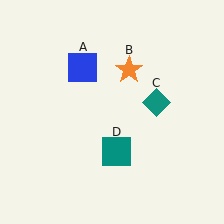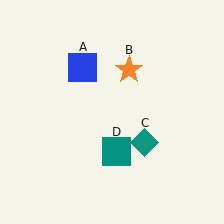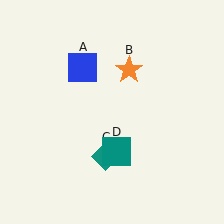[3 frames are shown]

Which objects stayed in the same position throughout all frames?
Blue square (object A) and orange star (object B) and teal square (object D) remained stationary.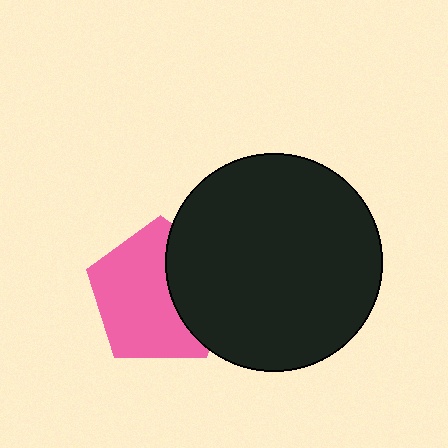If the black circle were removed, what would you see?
You would see the complete pink pentagon.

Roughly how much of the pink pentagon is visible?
Most of it is visible (roughly 65%).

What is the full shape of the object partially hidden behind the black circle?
The partially hidden object is a pink pentagon.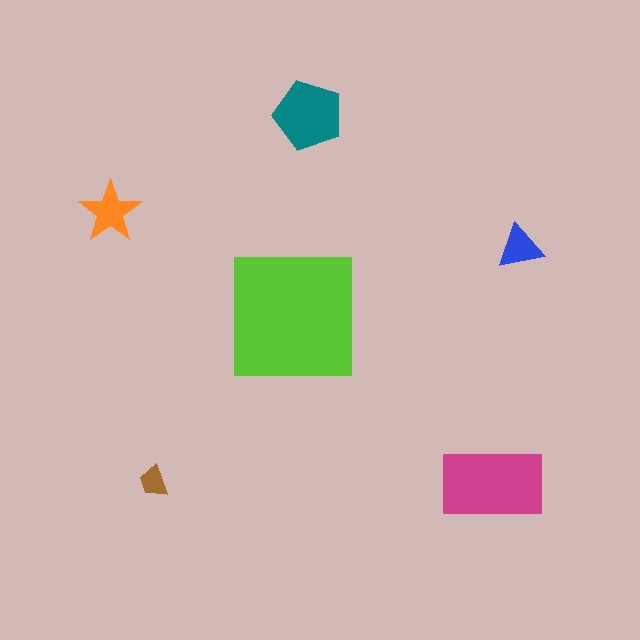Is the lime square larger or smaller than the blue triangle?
Larger.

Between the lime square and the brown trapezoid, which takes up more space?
The lime square.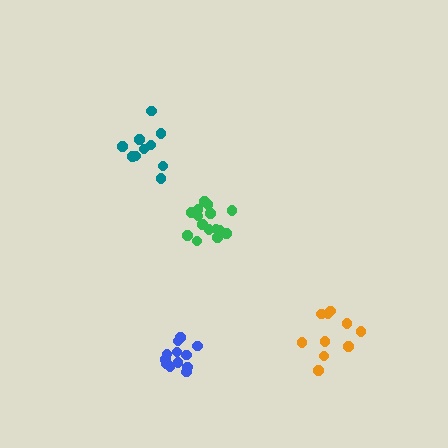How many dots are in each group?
Group 1: 12 dots, Group 2: 15 dots, Group 3: 10 dots, Group 4: 10 dots (47 total).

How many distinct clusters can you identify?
There are 4 distinct clusters.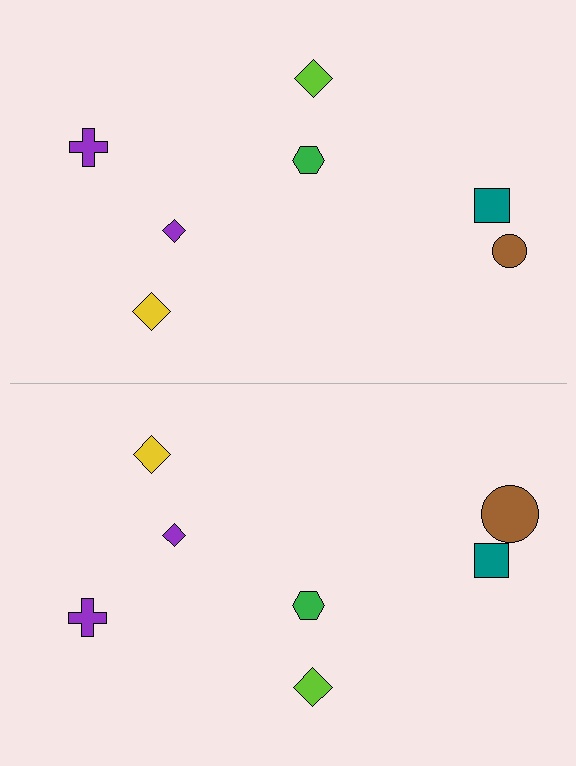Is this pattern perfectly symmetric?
No, the pattern is not perfectly symmetric. The brown circle on the bottom side has a different size than its mirror counterpart.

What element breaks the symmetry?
The brown circle on the bottom side has a different size than its mirror counterpart.